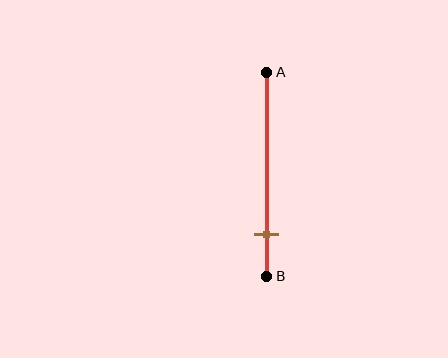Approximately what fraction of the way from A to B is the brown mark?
The brown mark is approximately 80% of the way from A to B.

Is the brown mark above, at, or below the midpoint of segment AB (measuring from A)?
The brown mark is below the midpoint of segment AB.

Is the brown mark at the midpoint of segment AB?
No, the mark is at about 80% from A, not at the 50% midpoint.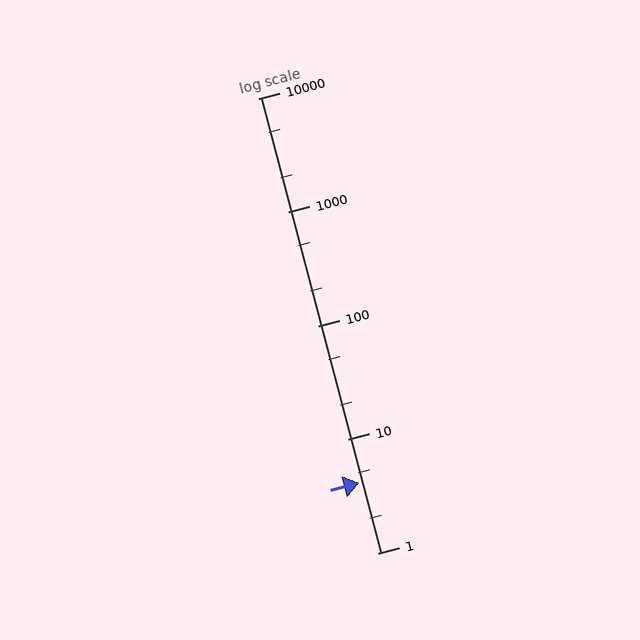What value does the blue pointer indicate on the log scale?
The pointer indicates approximately 4.1.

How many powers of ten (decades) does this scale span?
The scale spans 4 decades, from 1 to 10000.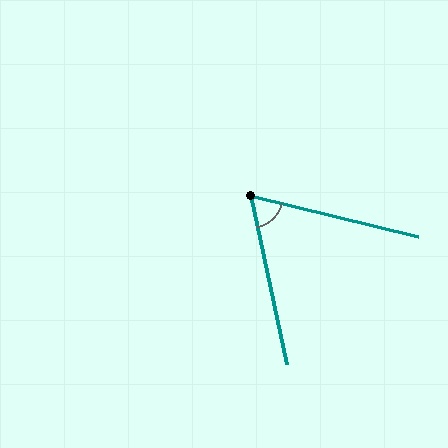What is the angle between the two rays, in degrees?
Approximately 64 degrees.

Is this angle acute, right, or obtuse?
It is acute.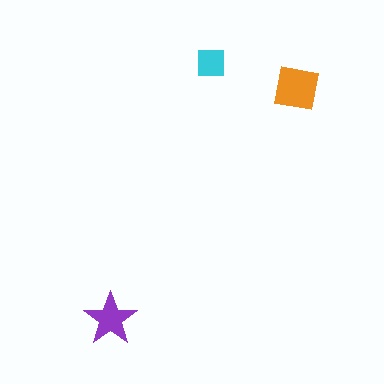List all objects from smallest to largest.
The cyan square, the purple star, the orange square.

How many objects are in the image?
There are 3 objects in the image.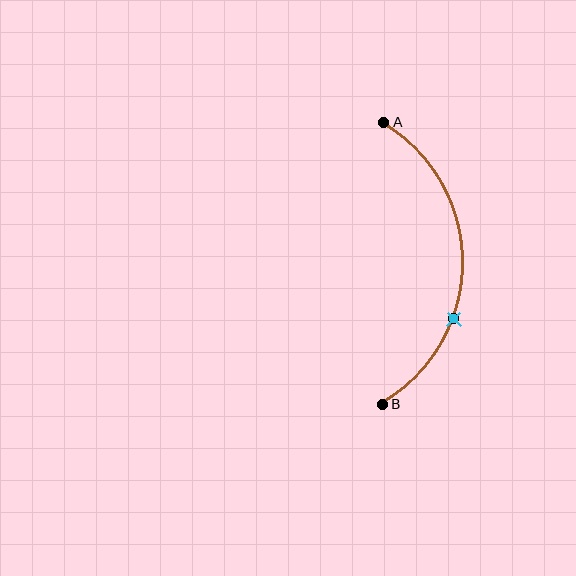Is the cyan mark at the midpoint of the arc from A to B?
No. The cyan mark lies on the arc but is closer to endpoint B. The arc midpoint would be at the point on the curve equidistant along the arc from both A and B.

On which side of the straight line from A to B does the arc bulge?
The arc bulges to the right of the straight line connecting A and B.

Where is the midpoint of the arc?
The arc midpoint is the point on the curve farthest from the straight line joining A and B. It sits to the right of that line.